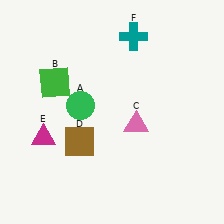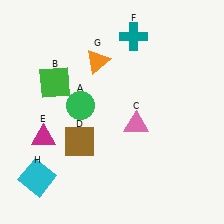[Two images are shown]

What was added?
An orange triangle (G), a cyan square (H) were added in Image 2.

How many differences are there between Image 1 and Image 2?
There are 2 differences between the two images.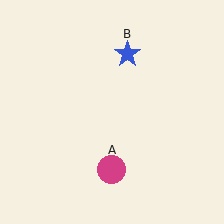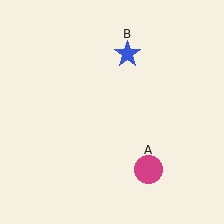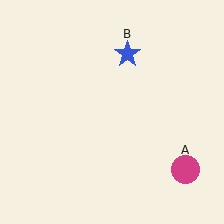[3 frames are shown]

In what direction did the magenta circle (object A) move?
The magenta circle (object A) moved right.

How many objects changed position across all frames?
1 object changed position: magenta circle (object A).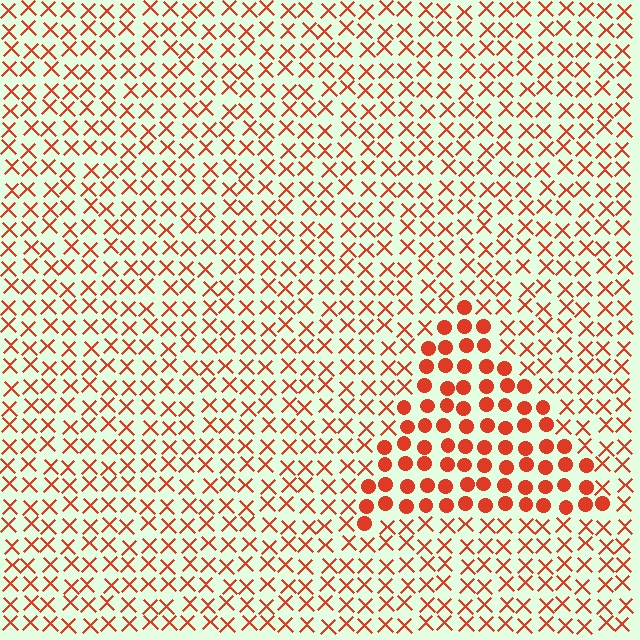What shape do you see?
I see a triangle.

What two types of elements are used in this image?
The image uses circles inside the triangle region and X marks outside it.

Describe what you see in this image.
The image is filled with small red elements arranged in a uniform grid. A triangle-shaped region contains circles, while the surrounding area contains X marks. The boundary is defined purely by the change in element shape.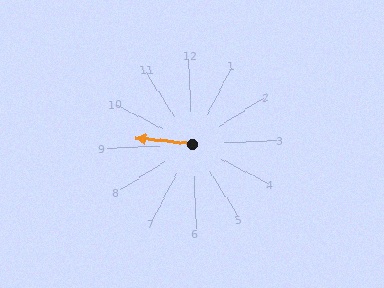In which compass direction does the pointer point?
West.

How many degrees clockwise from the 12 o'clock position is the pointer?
Approximately 279 degrees.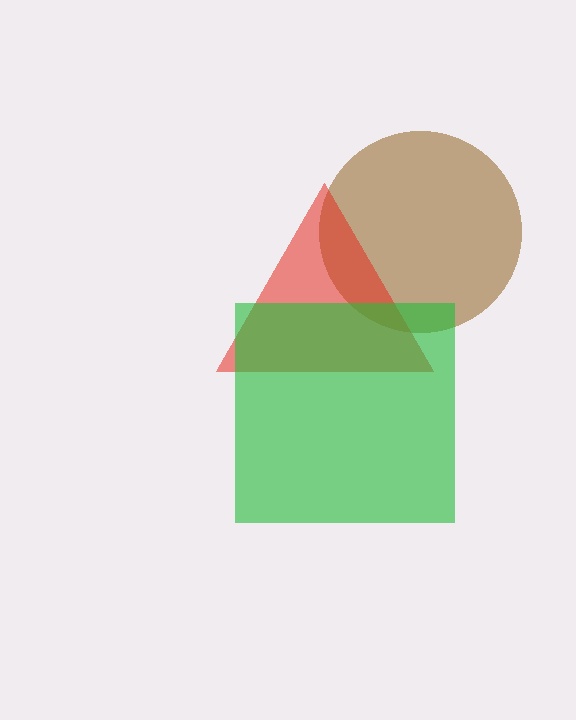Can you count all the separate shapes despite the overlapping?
Yes, there are 3 separate shapes.